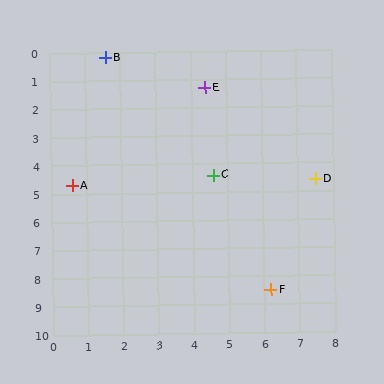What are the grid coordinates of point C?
Point C is at approximately (4.6, 4.4).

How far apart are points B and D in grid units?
Points B and D are about 7.4 grid units apart.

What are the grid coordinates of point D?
Point D is at approximately (7.5, 4.6).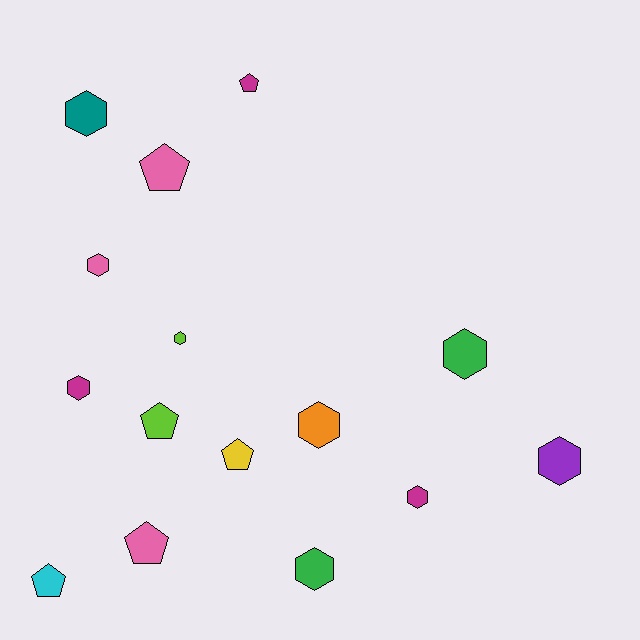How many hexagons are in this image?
There are 9 hexagons.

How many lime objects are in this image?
There are 2 lime objects.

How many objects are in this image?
There are 15 objects.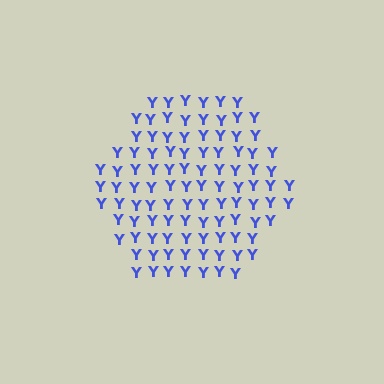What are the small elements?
The small elements are letter Y's.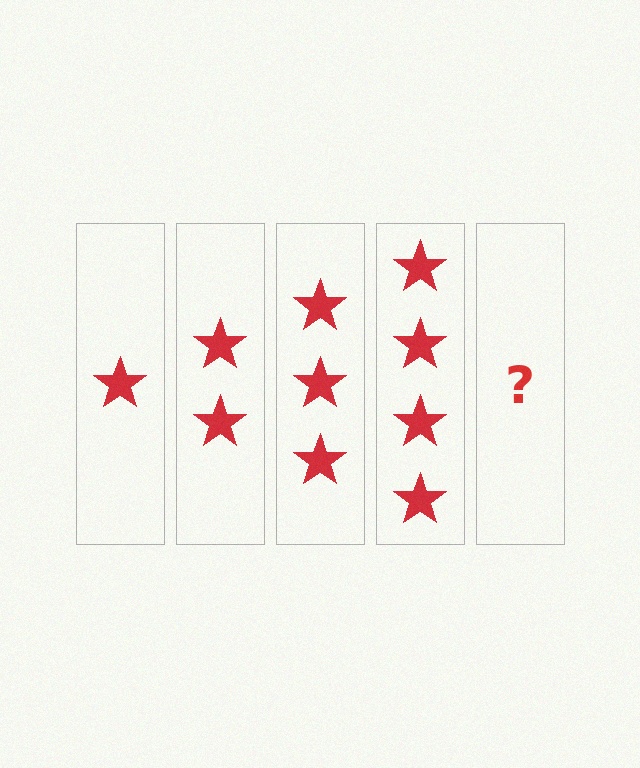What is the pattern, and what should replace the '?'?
The pattern is that each step adds one more star. The '?' should be 5 stars.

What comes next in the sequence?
The next element should be 5 stars.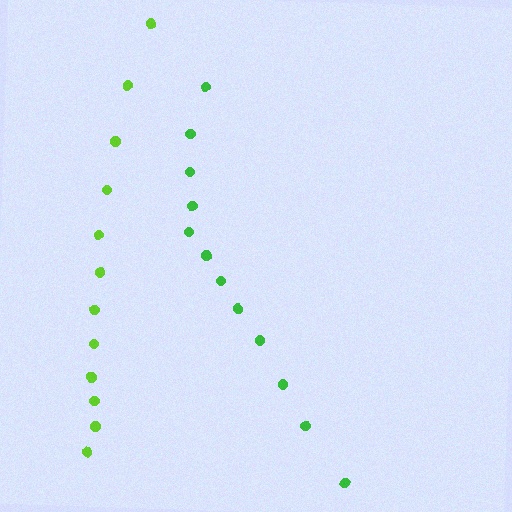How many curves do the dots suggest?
There are 2 distinct paths.